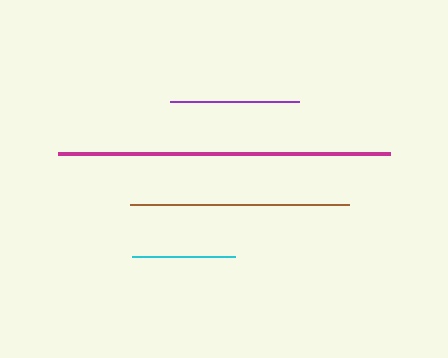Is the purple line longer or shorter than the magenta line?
The magenta line is longer than the purple line.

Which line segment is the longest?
The magenta line is the longest at approximately 331 pixels.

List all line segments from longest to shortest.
From longest to shortest: magenta, brown, purple, cyan.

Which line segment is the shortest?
The cyan line is the shortest at approximately 103 pixels.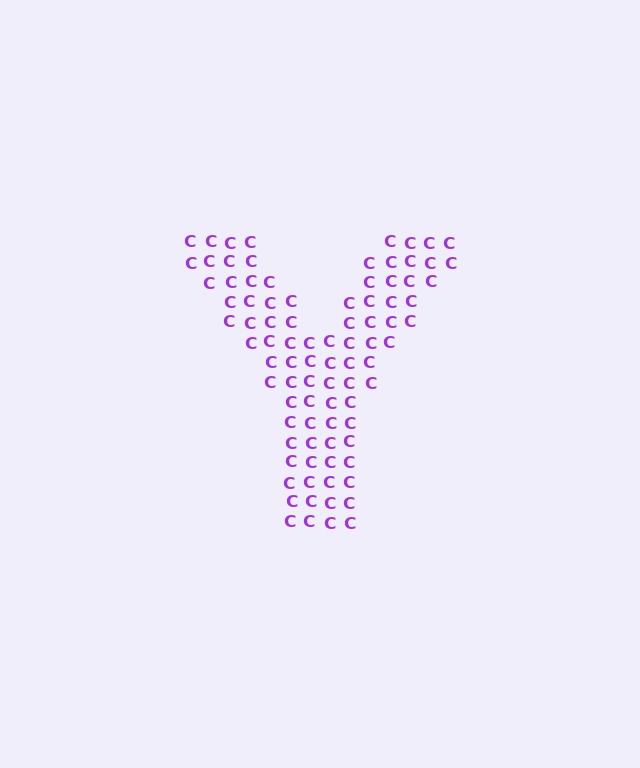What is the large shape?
The large shape is the letter Y.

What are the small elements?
The small elements are letter C's.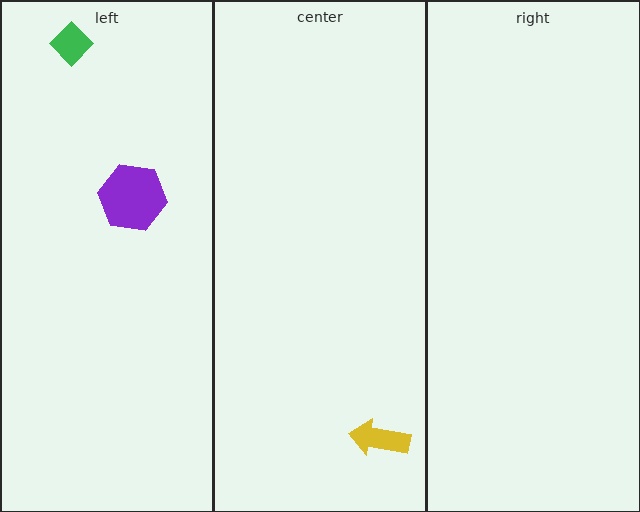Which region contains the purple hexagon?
The left region.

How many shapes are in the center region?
1.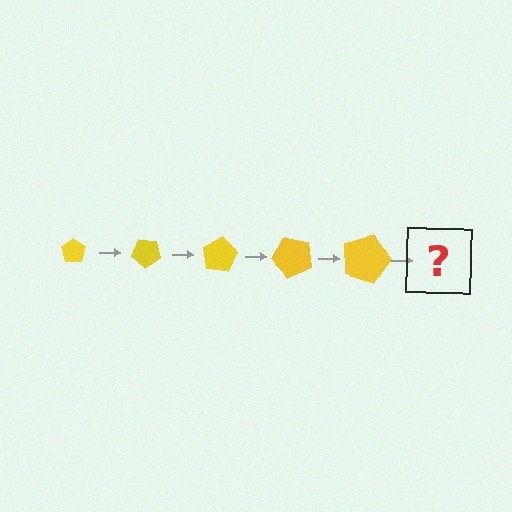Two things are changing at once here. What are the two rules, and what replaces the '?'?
The two rules are that the pentagon grows larger each step and it rotates 40 degrees each step. The '?' should be a pentagon, larger than the previous one and rotated 200 degrees from the start.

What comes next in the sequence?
The next element should be a pentagon, larger than the previous one and rotated 200 degrees from the start.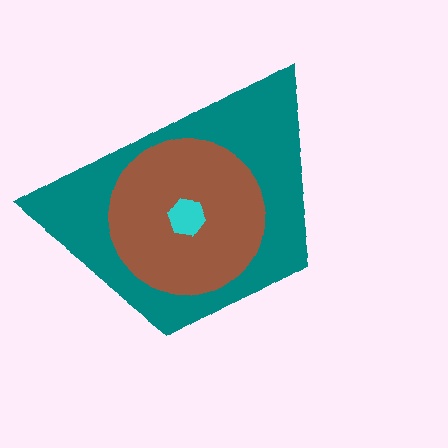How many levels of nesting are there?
3.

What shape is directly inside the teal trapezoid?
The brown circle.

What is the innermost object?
The cyan hexagon.